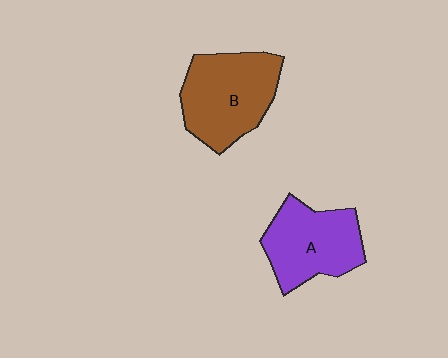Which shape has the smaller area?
Shape A (purple).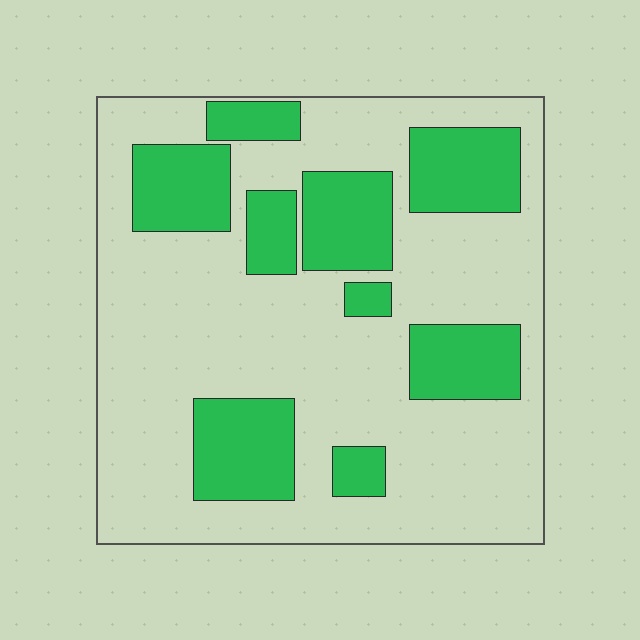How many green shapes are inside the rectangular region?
9.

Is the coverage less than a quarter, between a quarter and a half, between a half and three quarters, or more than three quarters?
Between a quarter and a half.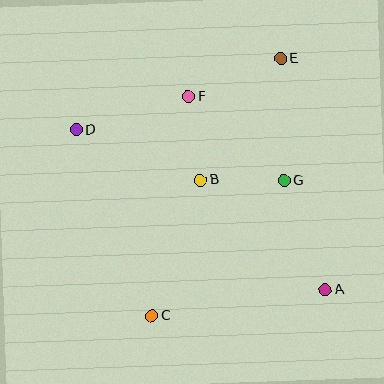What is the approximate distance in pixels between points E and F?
The distance between E and F is approximately 100 pixels.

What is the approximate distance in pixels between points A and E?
The distance between A and E is approximately 235 pixels.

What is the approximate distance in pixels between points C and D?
The distance between C and D is approximately 201 pixels.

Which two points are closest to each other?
Points B and G are closest to each other.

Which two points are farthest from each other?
Points A and D are farthest from each other.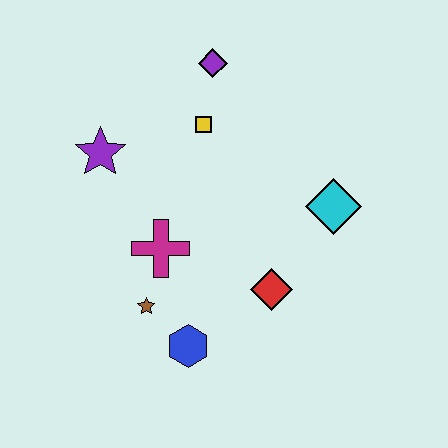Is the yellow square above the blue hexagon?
Yes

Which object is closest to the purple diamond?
The yellow square is closest to the purple diamond.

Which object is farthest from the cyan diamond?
The purple star is farthest from the cyan diamond.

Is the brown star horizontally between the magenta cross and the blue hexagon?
No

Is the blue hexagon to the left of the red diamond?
Yes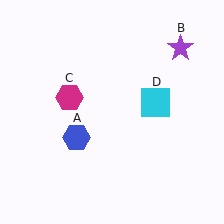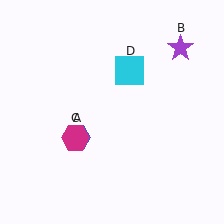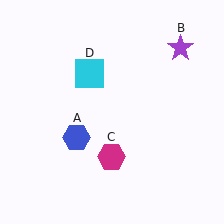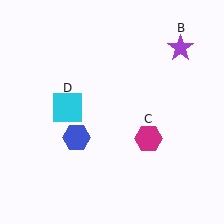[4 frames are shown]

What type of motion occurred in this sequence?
The magenta hexagon (object C), cyan square (object D) rotated counterclockwise around the center of the scene.